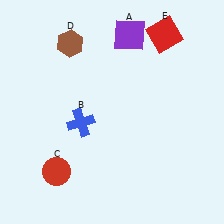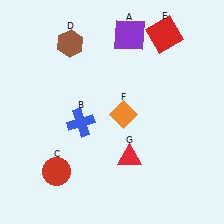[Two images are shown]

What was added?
An orange diamond (F), a red triangle (G) were added in Image 2.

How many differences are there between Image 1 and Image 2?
There are 2 differences between the two images.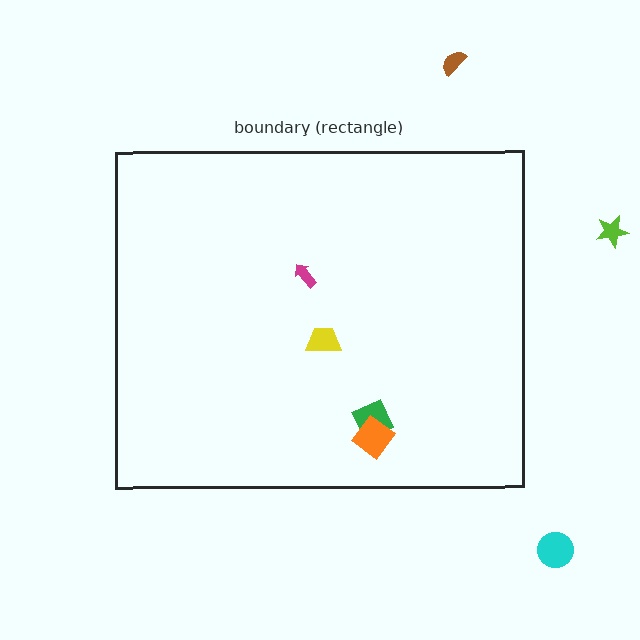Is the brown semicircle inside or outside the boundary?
Outside.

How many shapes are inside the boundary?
4 inside, 3 outside.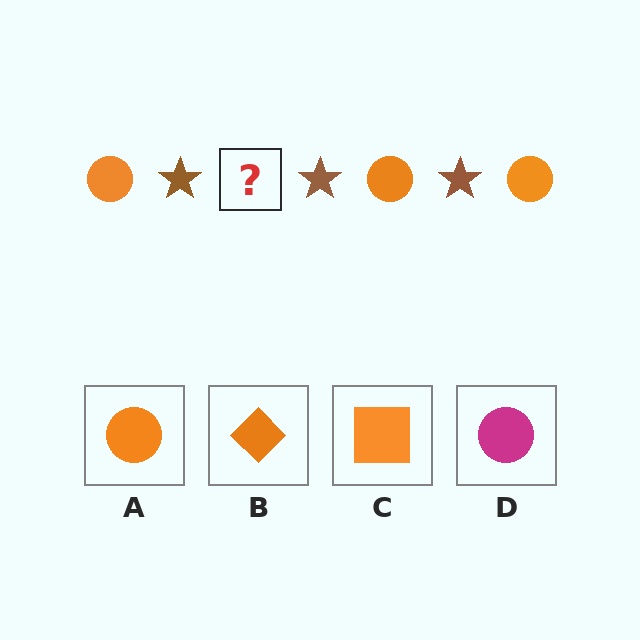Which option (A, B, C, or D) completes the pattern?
A.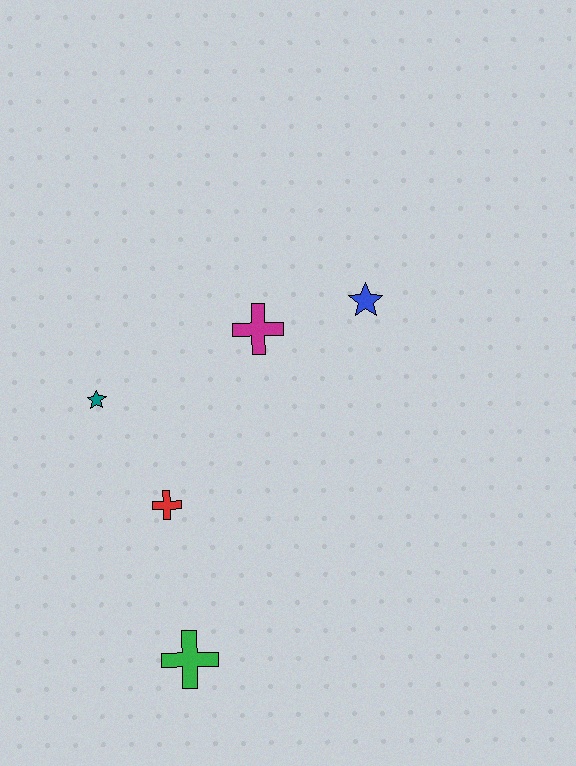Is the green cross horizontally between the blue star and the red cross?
Yes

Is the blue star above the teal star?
Yes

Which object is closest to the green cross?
The red cross is closest to the green cross.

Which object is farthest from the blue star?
The green cross is farthest from the blue star.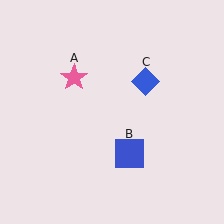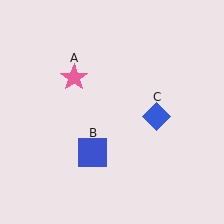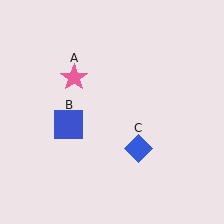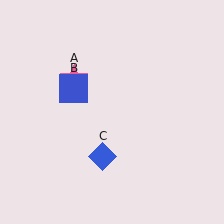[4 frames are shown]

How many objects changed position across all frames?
2 objects changed position: blue square (object B), blue diamond (object C).